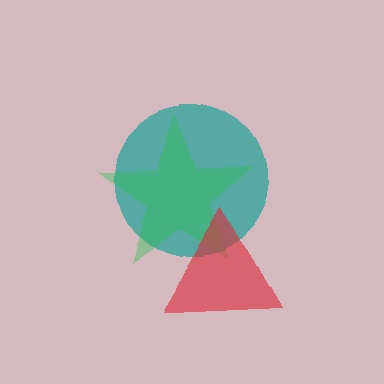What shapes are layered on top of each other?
The layered shapes are: a teal circle, a green star, a red triangle.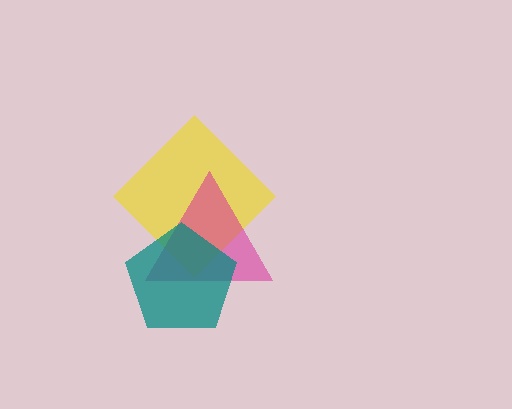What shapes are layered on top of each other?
The layered shapes are: a yellow diamond, a magenta triangle, a teal pentagon.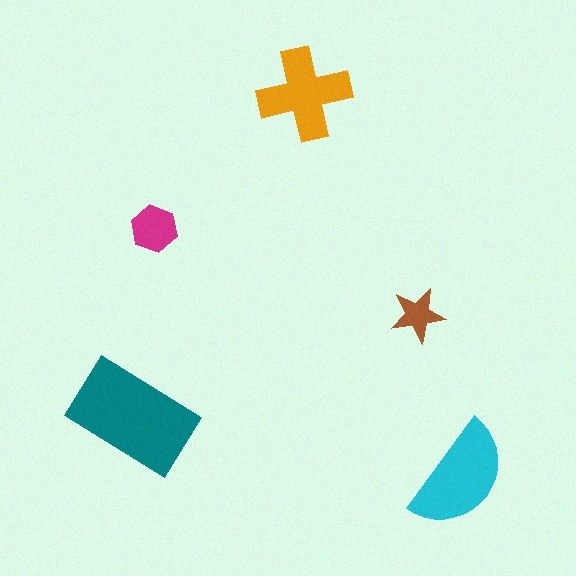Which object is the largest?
The teal rectangle.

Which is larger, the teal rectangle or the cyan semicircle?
The teal rectangle.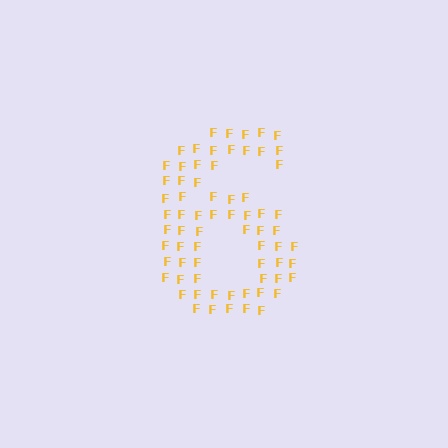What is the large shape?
The large shape is the digit 6.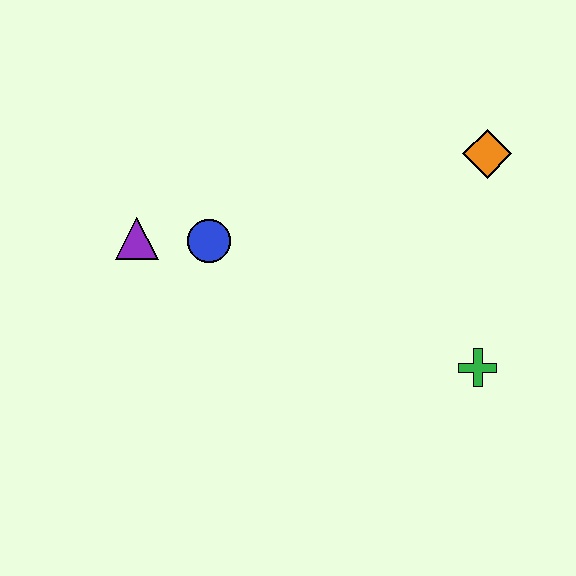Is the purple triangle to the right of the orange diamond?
No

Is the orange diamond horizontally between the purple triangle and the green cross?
No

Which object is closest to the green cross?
The orange diamond is closest to the green cross.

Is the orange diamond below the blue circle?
No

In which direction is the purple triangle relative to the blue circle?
The purple triangle is to the left of the blue circle.